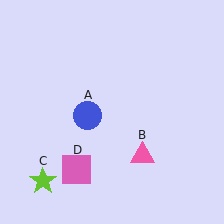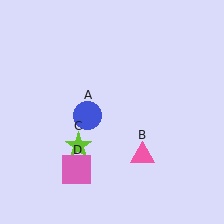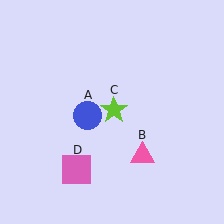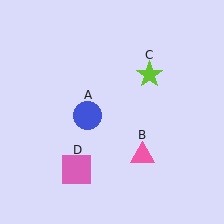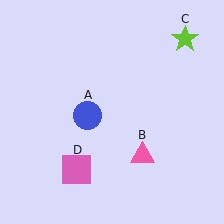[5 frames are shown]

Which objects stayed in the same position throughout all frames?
Blue circle (object A) and pink triangle (object B) and pink square (object D) remained stationary.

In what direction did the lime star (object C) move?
The lime star (object C) moved up and to the right.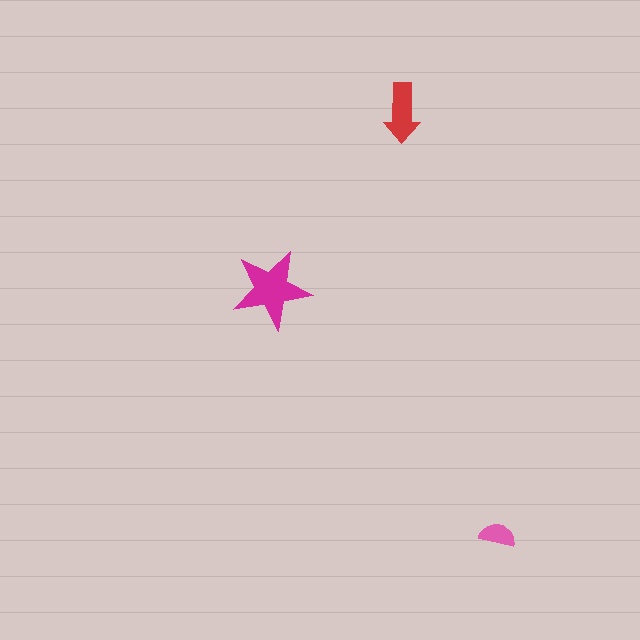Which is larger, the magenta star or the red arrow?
The magenta star.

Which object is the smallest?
The pink semicircle.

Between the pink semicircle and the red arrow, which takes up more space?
The red arrow.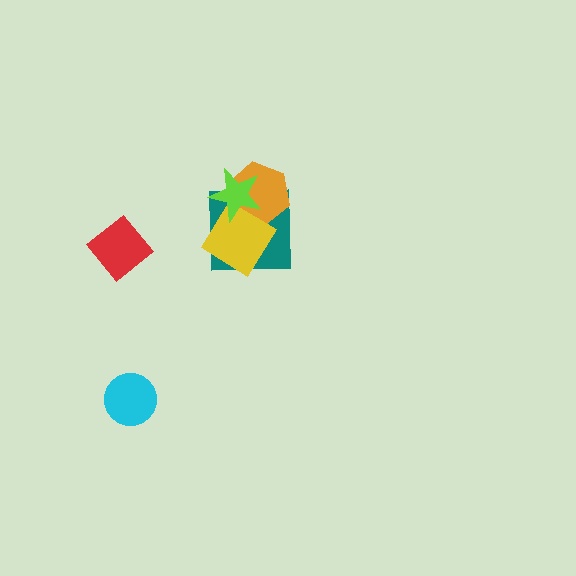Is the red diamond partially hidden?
No, no other shape covers it.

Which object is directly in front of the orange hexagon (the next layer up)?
The yellow diamond is directly in front of the orange hexagon.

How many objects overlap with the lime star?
3 objects overlap with the lime star.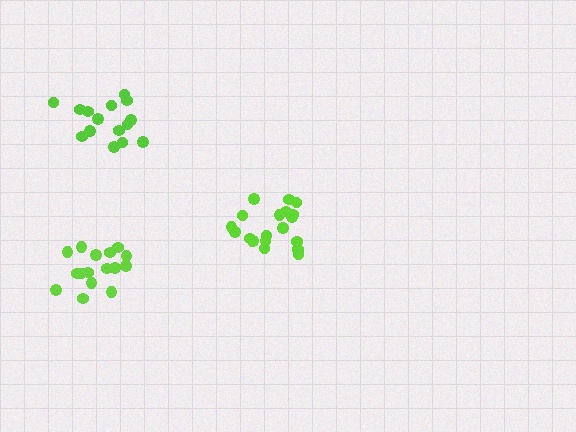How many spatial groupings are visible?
There are 3 spatial groupings.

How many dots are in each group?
Group 1: 15 dots, Group 2: 20 dots, Group 3: 16 dots (51 total).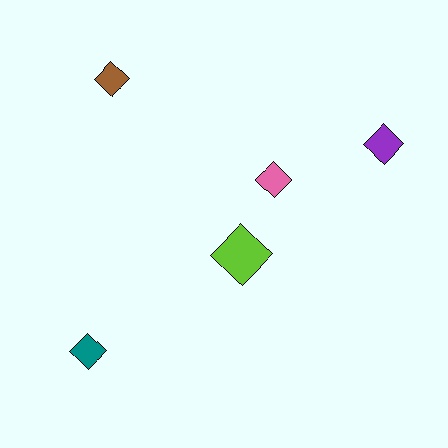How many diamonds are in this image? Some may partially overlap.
There are 5 diamonds.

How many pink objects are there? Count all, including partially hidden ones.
There is 1 pink object.